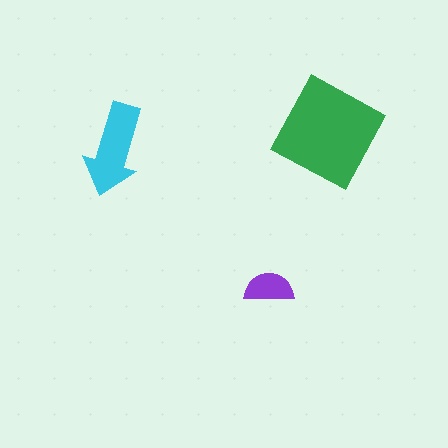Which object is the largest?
The green square.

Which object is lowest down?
The purple semicircle is bottommost.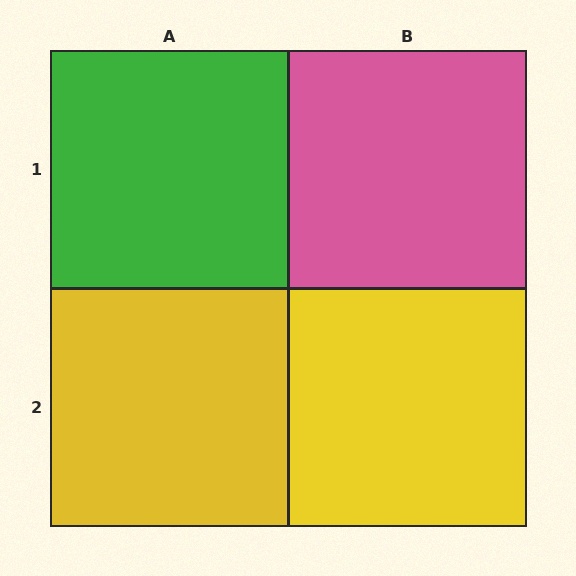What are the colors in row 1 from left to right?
Green, pink.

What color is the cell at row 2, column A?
Yellow.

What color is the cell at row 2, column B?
Yellow.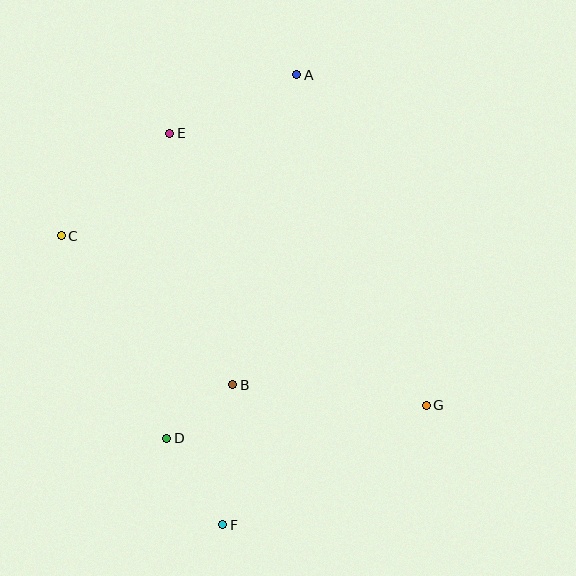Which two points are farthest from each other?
Points A and F are farthest from each other.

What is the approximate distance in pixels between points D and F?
The distance between D and F is approximately 103 pixels.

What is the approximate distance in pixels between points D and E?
The distance between D and E is approximately 305 pixels.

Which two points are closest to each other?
Points B and D are closest to each other.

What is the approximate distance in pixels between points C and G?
The distance between C and G is approximately 402 pixels.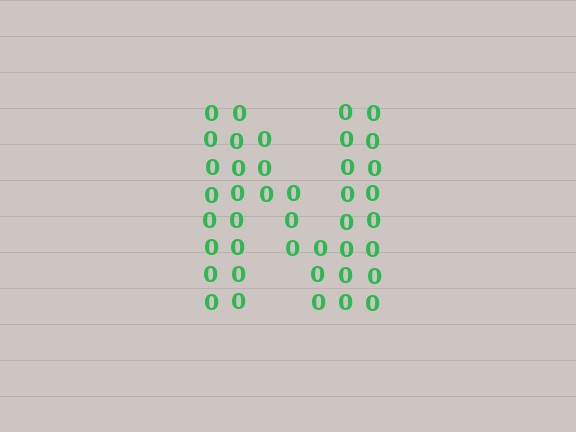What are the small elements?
The small elements are digit 0's.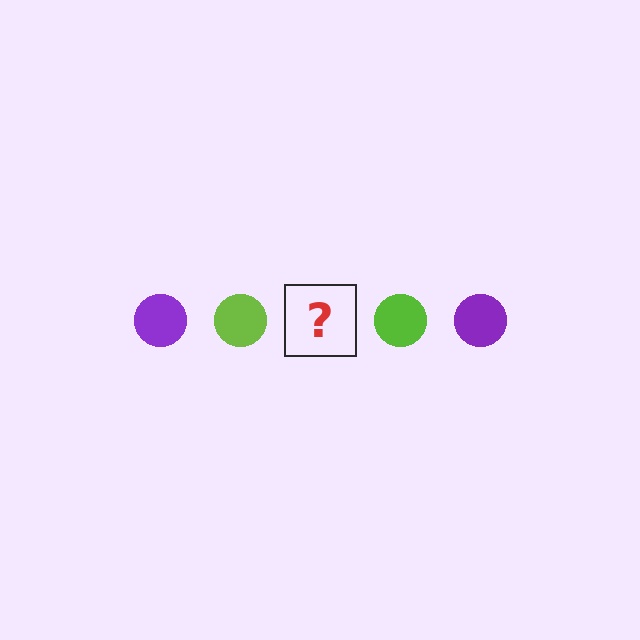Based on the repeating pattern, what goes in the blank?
The blank should be a purple circle.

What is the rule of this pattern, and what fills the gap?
The rule is that the pattern cycles through purple, lime circles. The gap should be filled with a purple circle.